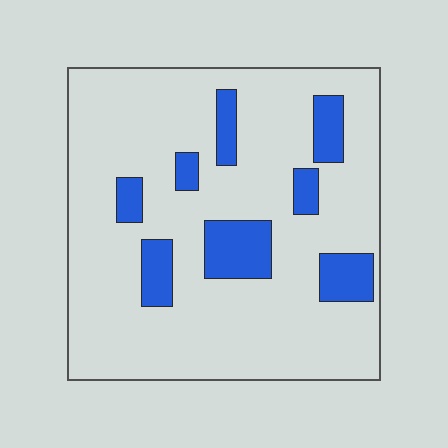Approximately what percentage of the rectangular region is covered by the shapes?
Approximately 15%.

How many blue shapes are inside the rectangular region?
8.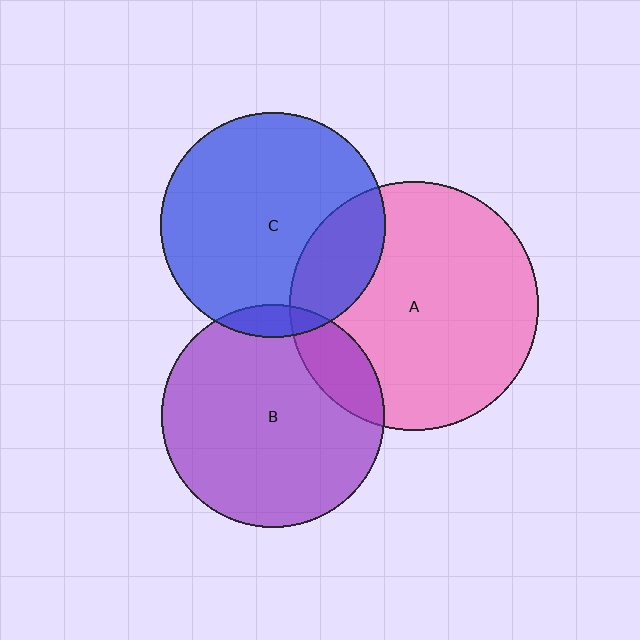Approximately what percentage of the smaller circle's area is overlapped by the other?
Approximately 15%.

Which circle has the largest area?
Circle A (pink).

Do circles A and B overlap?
Yes.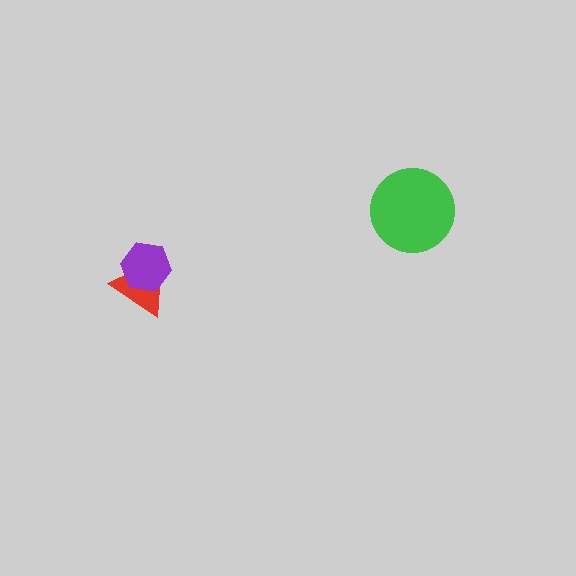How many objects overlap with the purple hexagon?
1 object overlaps with the purple hexagon.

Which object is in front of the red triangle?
The purple hexagon is in front of the red triangle.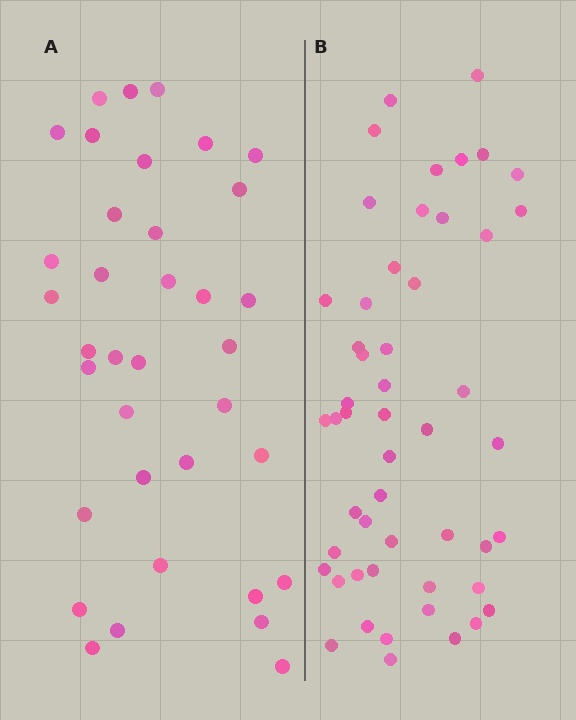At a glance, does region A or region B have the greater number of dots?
Region B (the right region) has more dots.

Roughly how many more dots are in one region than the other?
Region B has approximately 15 more dots than region A.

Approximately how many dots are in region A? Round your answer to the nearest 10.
About 40 dots. (The exact count is 36, which rounds to 40.)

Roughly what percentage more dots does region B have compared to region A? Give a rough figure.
About 40% more.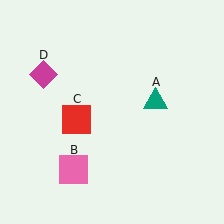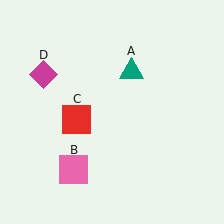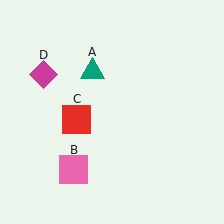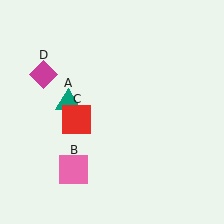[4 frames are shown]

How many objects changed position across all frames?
1 object changed position: teal triangle (object A).